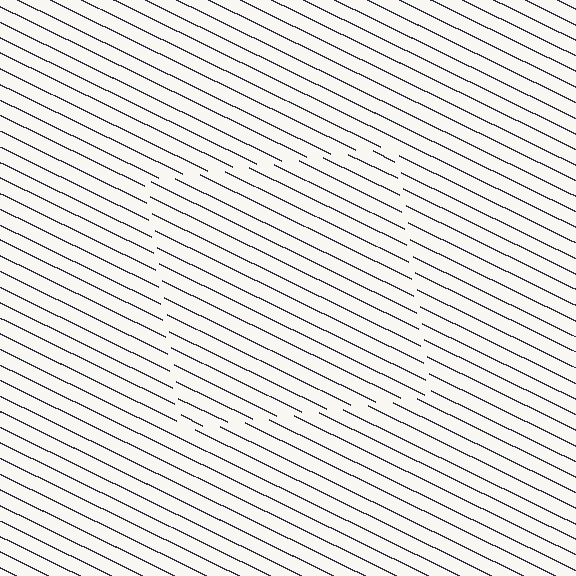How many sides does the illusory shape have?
4 sides — the line-ends trace a square.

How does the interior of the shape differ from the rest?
The interior of the shape contains the same grating, shifted by half a period — the contour is defined by the phase discontinuity where line-ends from the inner and outer gratings abut.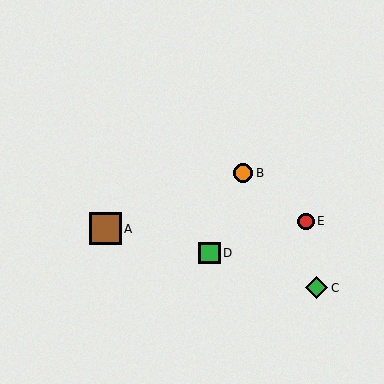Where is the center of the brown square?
The center of the brown square is at (105, 229).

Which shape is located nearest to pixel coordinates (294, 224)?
The red circle (labeled E) at (306, 221) is nearest to that location.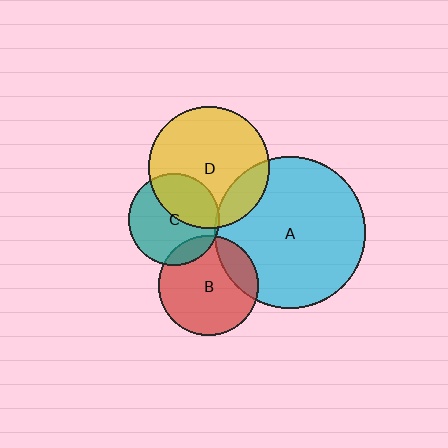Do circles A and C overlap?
Yes.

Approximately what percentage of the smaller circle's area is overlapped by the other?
Approximately 5%.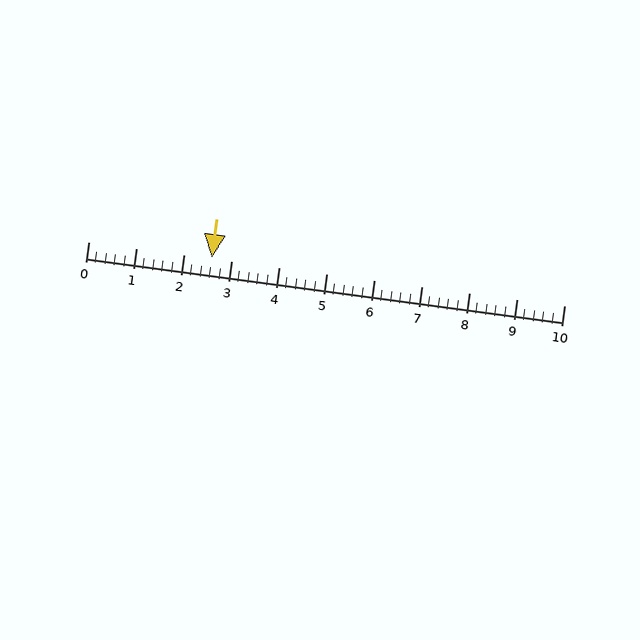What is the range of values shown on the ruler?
The ruler shows values from 0 to 10.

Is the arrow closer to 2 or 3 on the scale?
The arrow is closer to 3.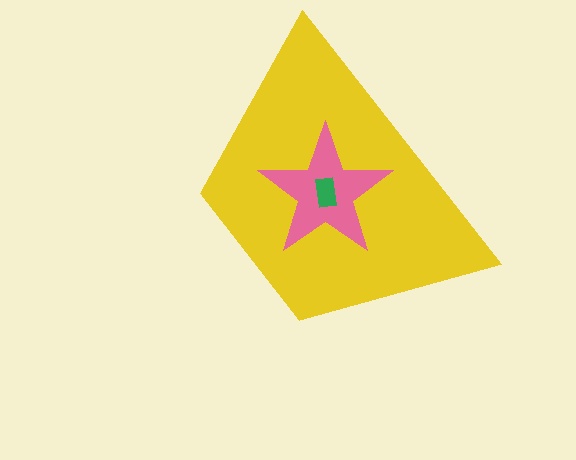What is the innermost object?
The green rectangle.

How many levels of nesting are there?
3.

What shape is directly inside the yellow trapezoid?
The pink star.